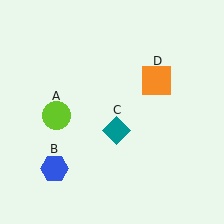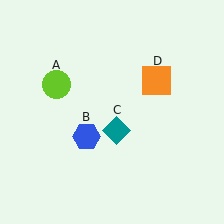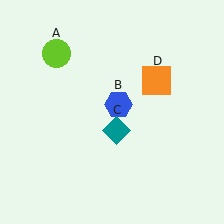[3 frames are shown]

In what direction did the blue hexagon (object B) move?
The blue hexagon (object B) moved up and to the right.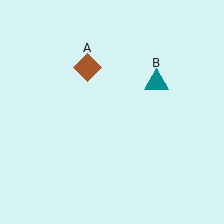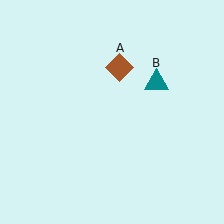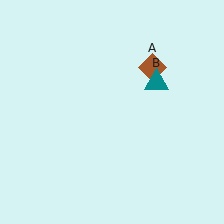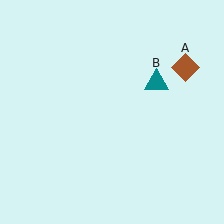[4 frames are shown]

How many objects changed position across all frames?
1 object changed position: brown diamond (object A).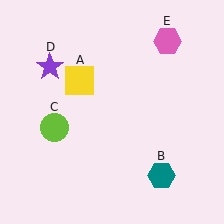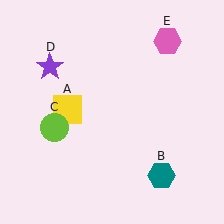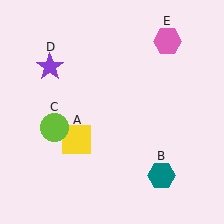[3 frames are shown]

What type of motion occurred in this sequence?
The yellow square (object A) rotated counterclockwise around the center of the scene.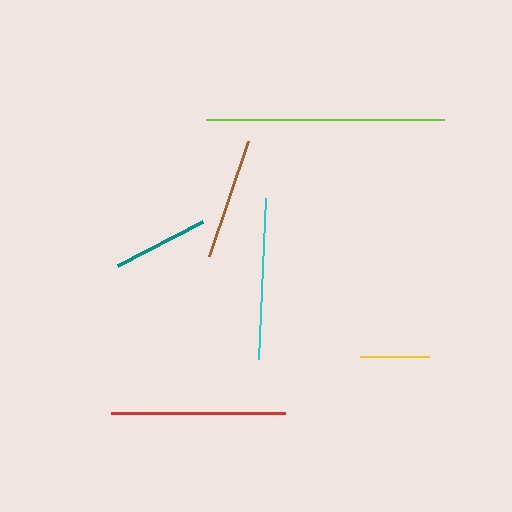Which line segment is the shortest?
The yellow line is the shortest at approximately 70 pixels.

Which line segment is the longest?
The lime line is the longest at approximately 237 pixels.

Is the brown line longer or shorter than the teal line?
The brown line is longer than the teal line.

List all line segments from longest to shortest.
From longest to shortest: lime, red, cyan, brown, teal, yellow.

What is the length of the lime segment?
The lime segment is approximately 237 pixels long.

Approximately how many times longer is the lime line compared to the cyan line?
The lime line is approximately 1.5 times the length of the cyan line.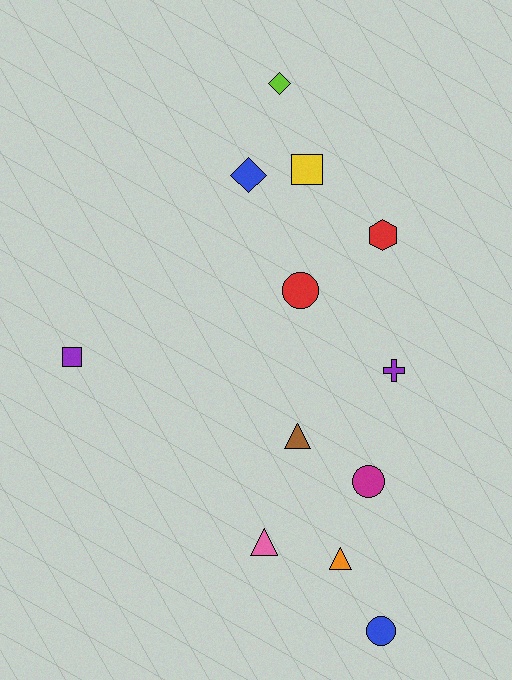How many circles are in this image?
There are 3 circles.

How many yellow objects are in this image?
There is 1 yellow object.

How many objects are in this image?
There are 12 objects.